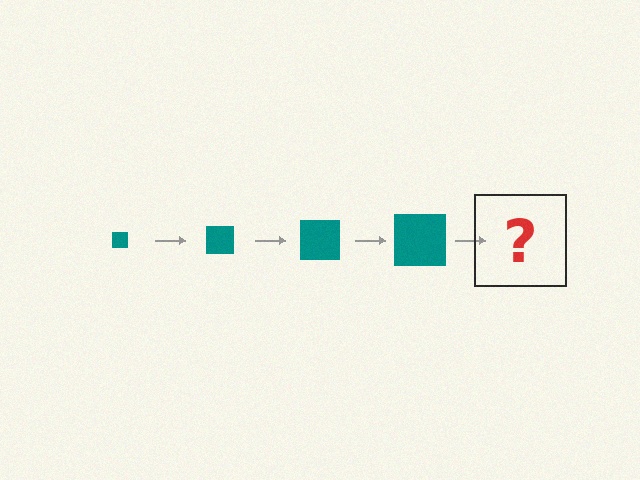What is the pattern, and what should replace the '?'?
The pattern is that the square gets progressively larger each step. The '?' should be a teal square, larger than the previous one.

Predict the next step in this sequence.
The next step is a teal square, larger than the previous one.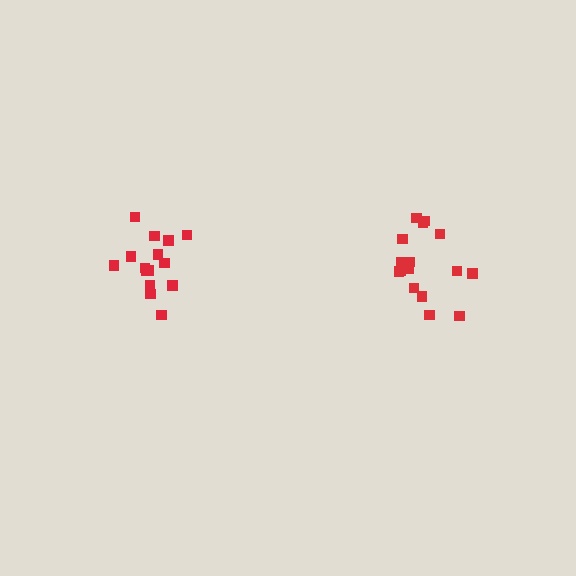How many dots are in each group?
Group 1: 15 dots, Group 2: 16 dots (31 total).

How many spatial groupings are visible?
There are 2 spatial groupings.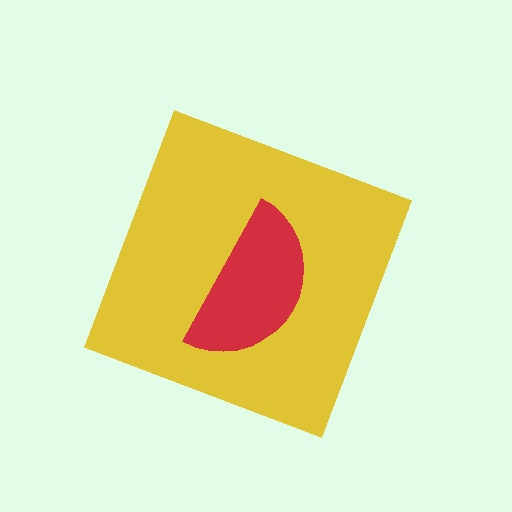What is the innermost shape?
The red semicircle.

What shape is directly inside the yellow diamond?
The red semicircle.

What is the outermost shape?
The yellow diamond.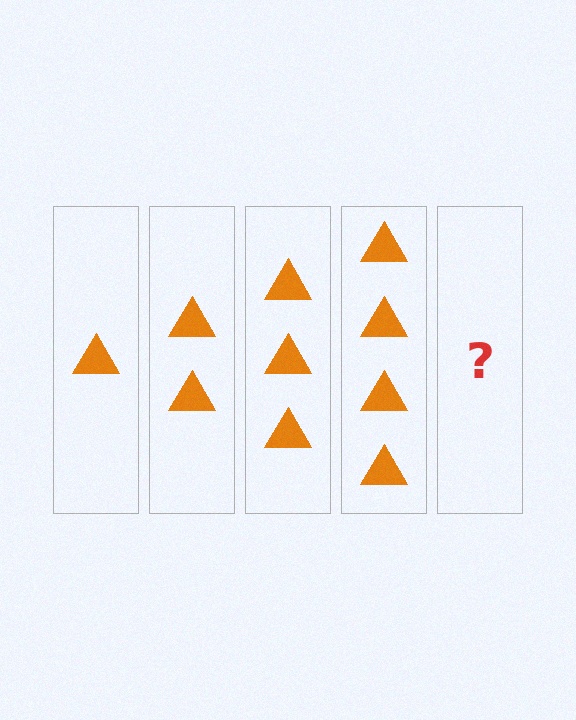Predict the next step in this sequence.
The next step is 5 triangles.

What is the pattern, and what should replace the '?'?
The pattern is that each step adds one more triangle. The '?' should be 5 triangles.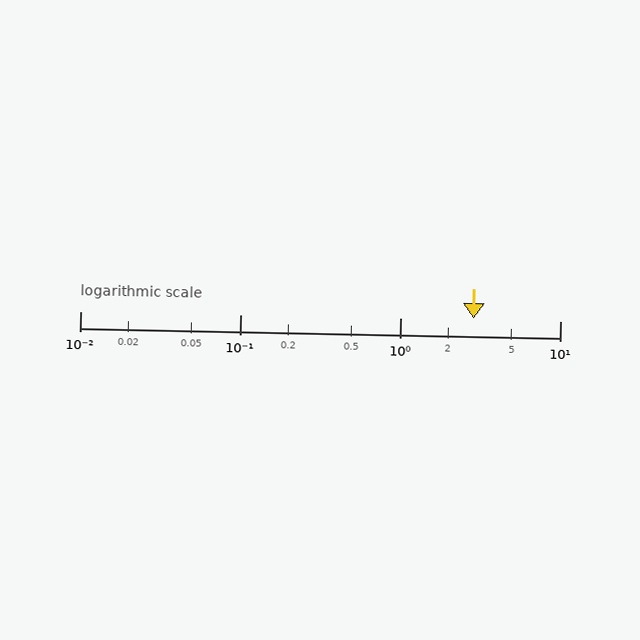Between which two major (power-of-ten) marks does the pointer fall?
The pointer is between 1 and 10.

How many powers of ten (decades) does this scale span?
The scale spans 3 decades, from 0.01 to 10.